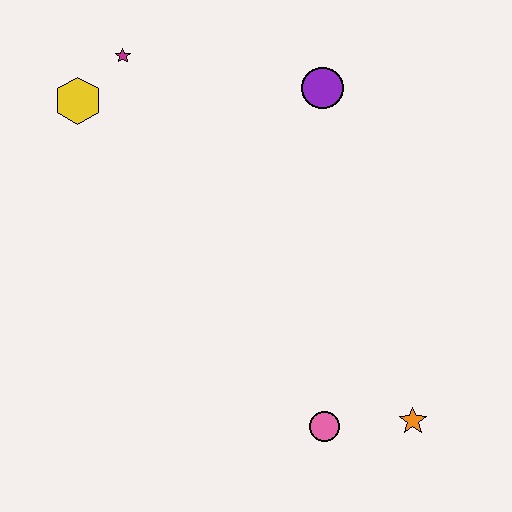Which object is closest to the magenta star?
The yellow hexagon is closest to the magenta star.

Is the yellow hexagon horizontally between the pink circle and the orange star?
No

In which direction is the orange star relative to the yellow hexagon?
The orange star is to the right of the yellow hexagon.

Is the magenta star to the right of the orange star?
No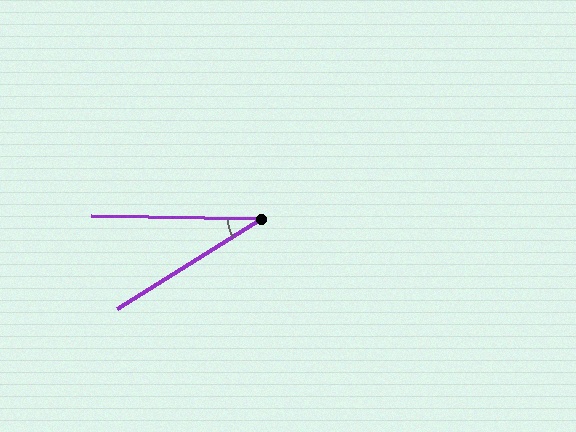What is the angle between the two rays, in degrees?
Approximately 33 degrees.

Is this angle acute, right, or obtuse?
It is acute.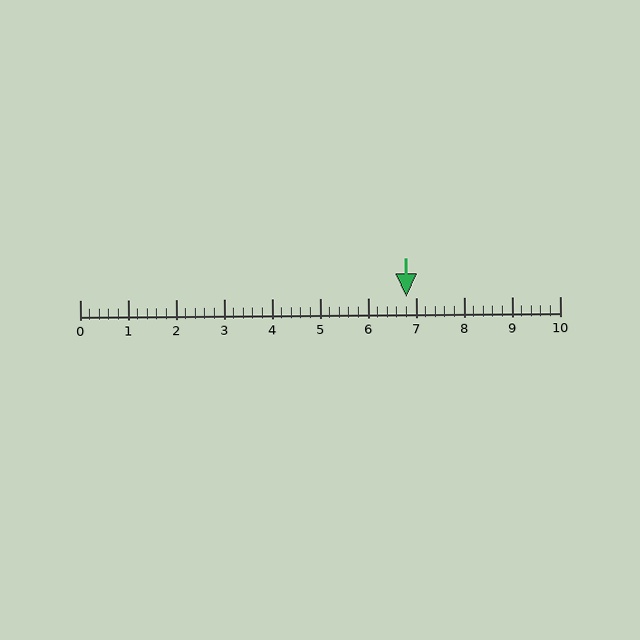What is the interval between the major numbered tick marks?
The major tick marks are spaced 1 units apart.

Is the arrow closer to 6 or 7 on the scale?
The arrow is closer to 7.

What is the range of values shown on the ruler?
The ruler shows values from 0 to 10.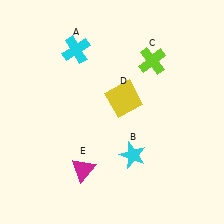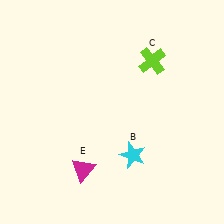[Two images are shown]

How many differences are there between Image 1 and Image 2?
There are 2 differences between the two images.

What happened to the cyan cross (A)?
The cyan cross (A) was removed in Image 2. It was in the top-left area of Image 1.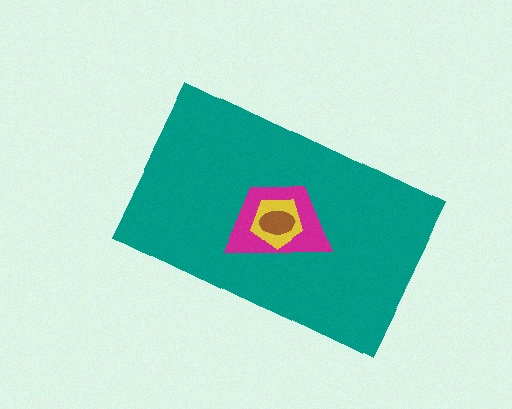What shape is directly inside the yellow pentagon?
The brown ellipse.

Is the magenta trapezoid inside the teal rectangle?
Yes.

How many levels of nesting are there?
4.